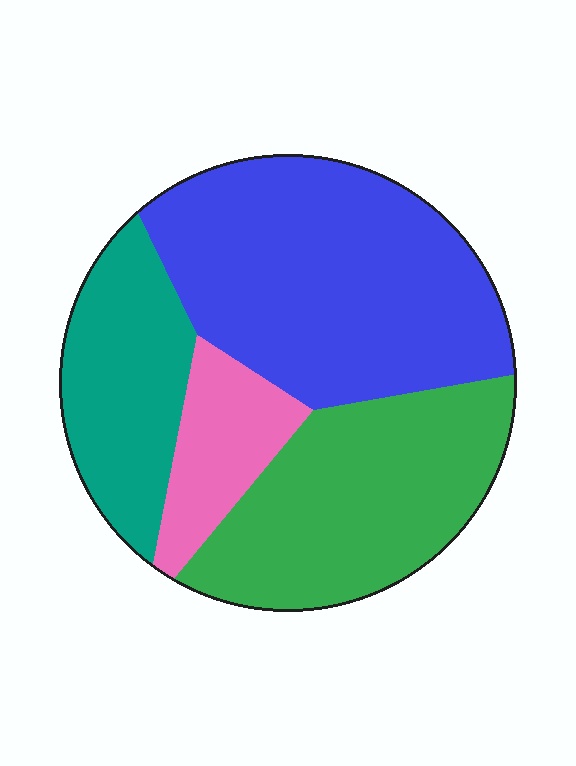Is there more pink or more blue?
Blue.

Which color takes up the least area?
Pink, at roughly 10%.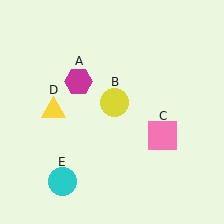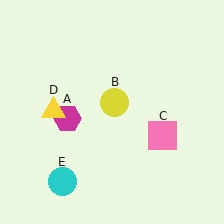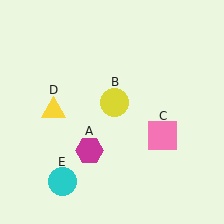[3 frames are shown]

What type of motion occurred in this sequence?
The magenta hexagon (object A) rotated counterclockwise around the center of the scene.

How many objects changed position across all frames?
1 object changed position: magenta hexagon (object A).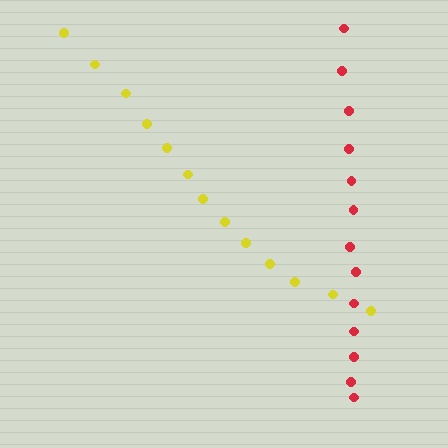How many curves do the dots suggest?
There are 2 distinct paths.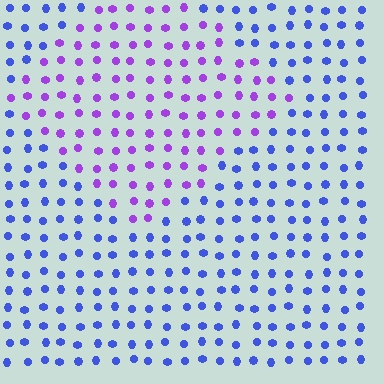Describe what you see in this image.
The image is filled with small blue elements in a uniform arrangement. A diamond-shaped region is visible where the elements are tinted to a slightly different hue, forming a subtle color boundary.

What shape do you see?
I see a diamond.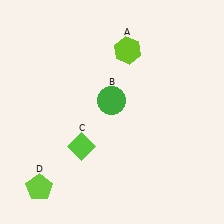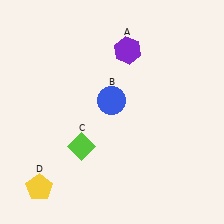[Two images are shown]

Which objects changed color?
A changed from lime to purple. B changed from green to blue. D changed from lime to yellow.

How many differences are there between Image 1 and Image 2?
There are 3 differences between the two images.